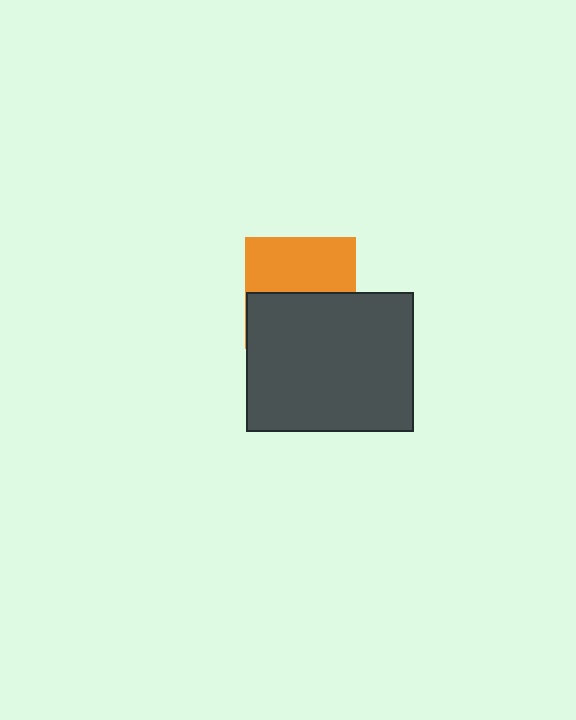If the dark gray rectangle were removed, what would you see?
You would see the complete orange square.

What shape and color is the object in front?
The object in front is a dark gray rectangle.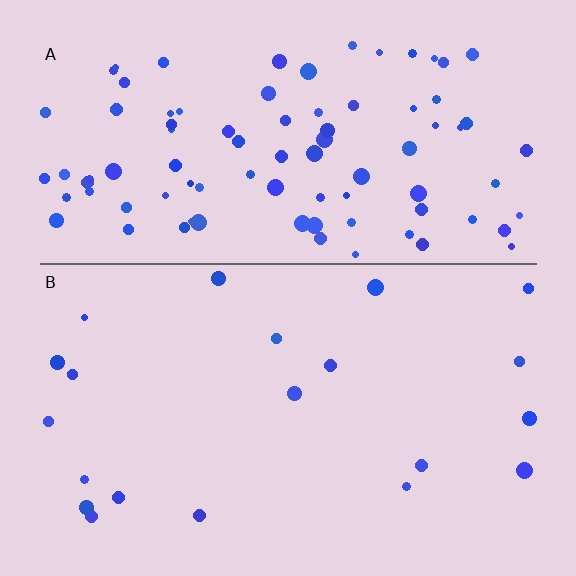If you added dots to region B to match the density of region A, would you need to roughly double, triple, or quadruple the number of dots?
Approximately quadruple.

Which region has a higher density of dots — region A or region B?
A (the top).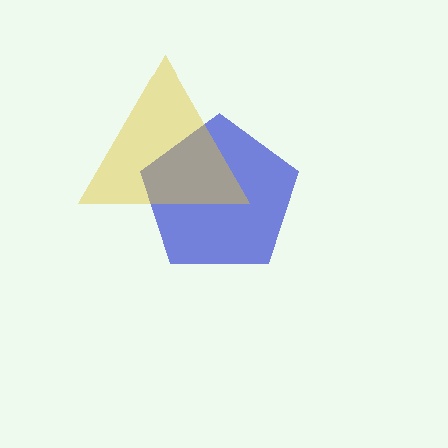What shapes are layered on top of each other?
The layered shapes are: a blue pentagon, a yellow triangle.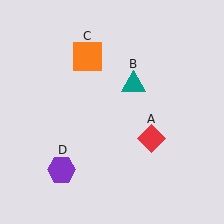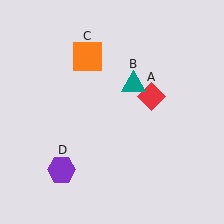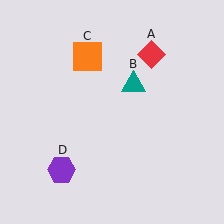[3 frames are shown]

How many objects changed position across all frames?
1 object changed position: red diamond (object A).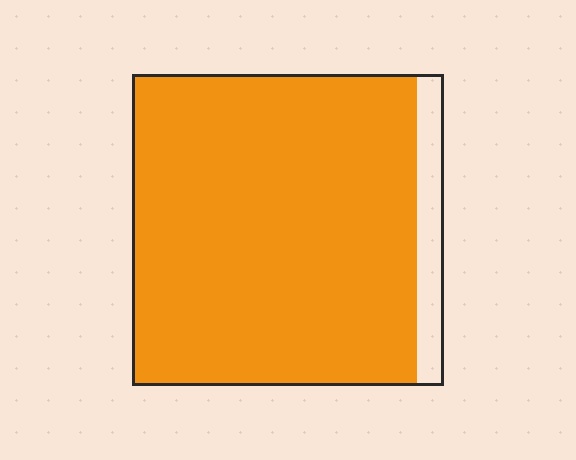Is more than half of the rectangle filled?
Yes.